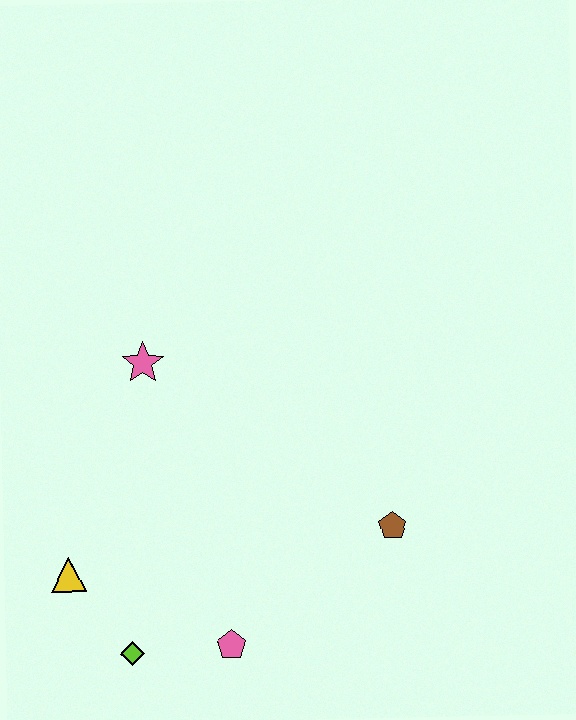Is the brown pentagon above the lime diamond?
Yes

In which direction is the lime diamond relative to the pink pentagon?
The lime diamond is to the left of the pink pentagon.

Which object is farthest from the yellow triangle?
The brown pentagon is farthest from the yellow triangle.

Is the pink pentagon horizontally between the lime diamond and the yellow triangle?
No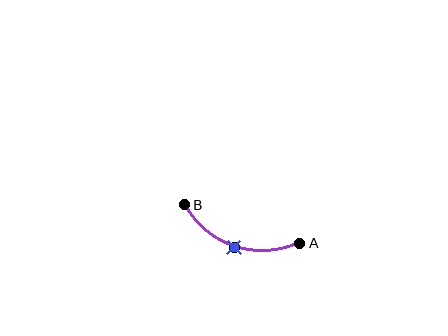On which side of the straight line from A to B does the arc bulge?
The arc bulges below the straight line connecting A and B.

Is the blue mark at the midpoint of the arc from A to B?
Yes. The blue mark lies on the arc at equal arc-length from both A and B — it is the arc midpoint.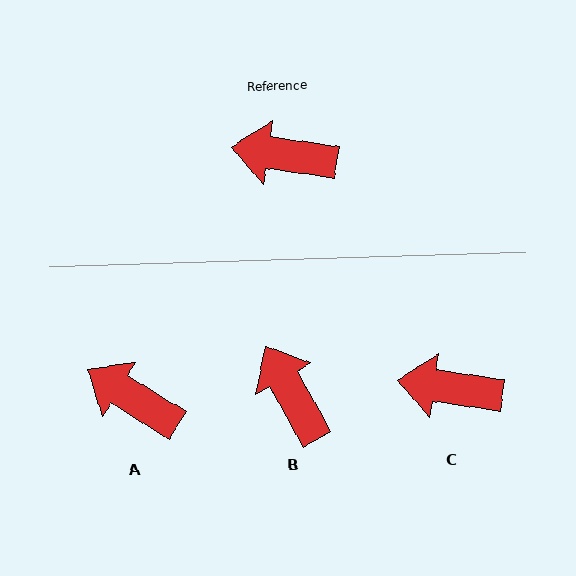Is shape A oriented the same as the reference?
No, it is off by about 23 degrees.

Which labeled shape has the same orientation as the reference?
C.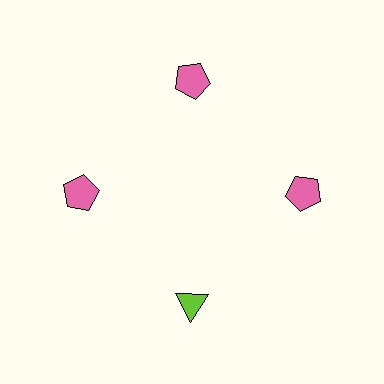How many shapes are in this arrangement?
There are 4 shapes arranged in a ring pattern.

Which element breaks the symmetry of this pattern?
The lime triangle at roughly the 6 o'clock position breaks the symmetry. All other shapes are pink pentagons.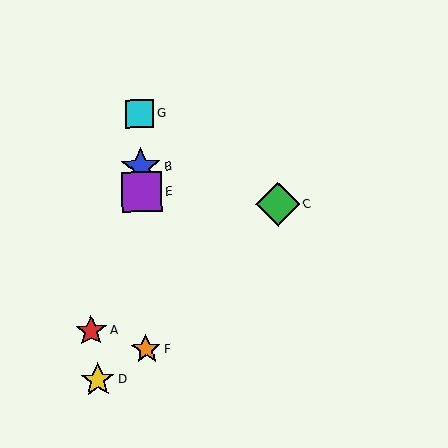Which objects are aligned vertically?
Objects B, E, F, G are aligned vertically.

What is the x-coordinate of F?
Object F is at x≈146.